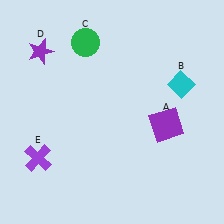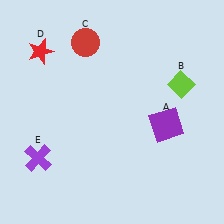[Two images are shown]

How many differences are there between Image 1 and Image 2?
There are 3 differences between the two images.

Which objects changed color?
B changed from cyan to lime. C changed from green to red. D changed from purple to red.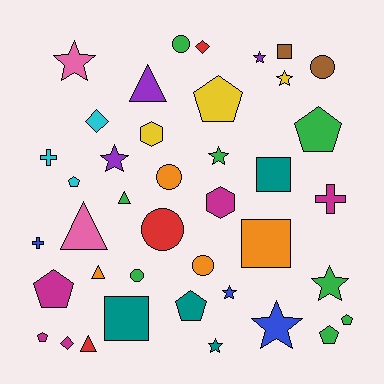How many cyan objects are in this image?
There are 3 cyan objects.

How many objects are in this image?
There are 40 objects.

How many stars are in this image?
There are 9 stars.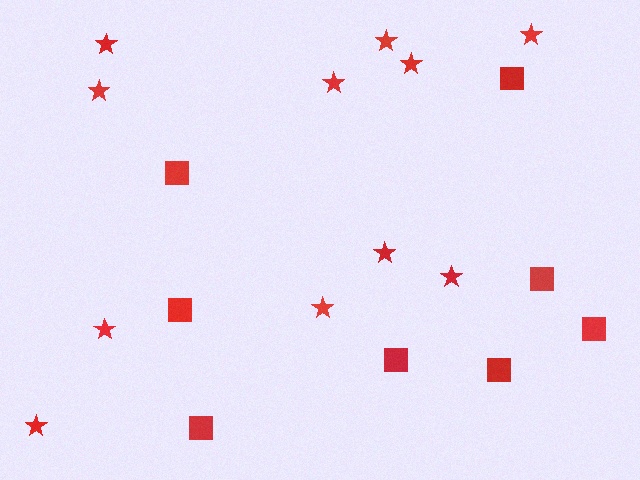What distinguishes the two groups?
There are 2 groups: one group of stars (11) and one group of squares (8).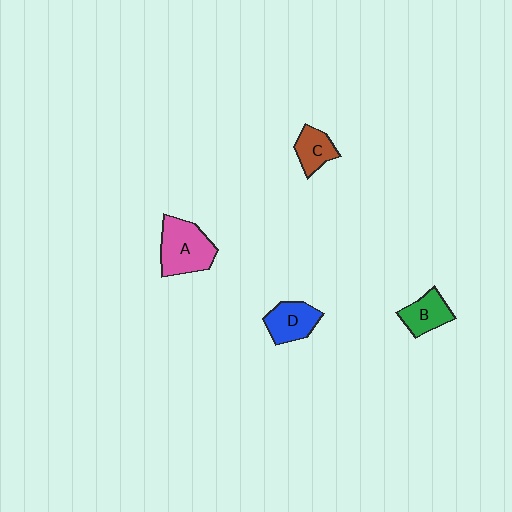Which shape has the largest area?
Shape A (pink).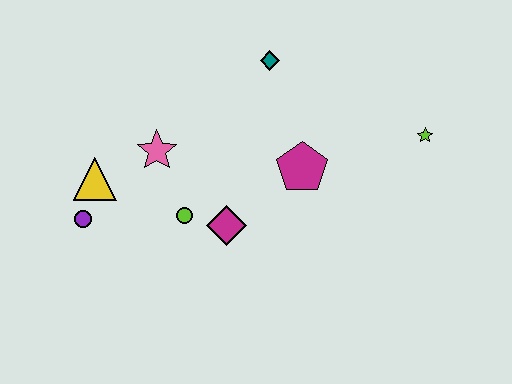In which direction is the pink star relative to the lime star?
The pink star is to the left of the lime star.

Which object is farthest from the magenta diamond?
The lime star is farthest from the magenta diamond.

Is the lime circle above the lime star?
No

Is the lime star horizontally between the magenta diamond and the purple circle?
No